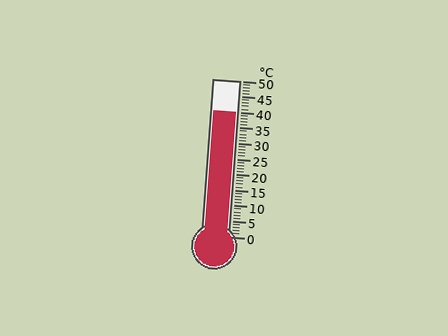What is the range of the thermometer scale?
The thermometer scale ranges from 0°C to 50°C.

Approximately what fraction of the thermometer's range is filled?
The thermometer is filled to approximately 80% of its range.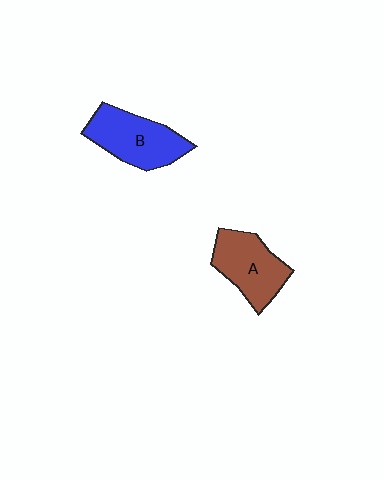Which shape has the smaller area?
Shape A (brown).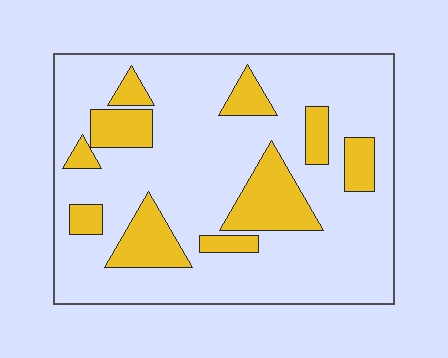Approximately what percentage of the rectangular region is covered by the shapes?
Approximately 20%.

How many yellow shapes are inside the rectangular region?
10.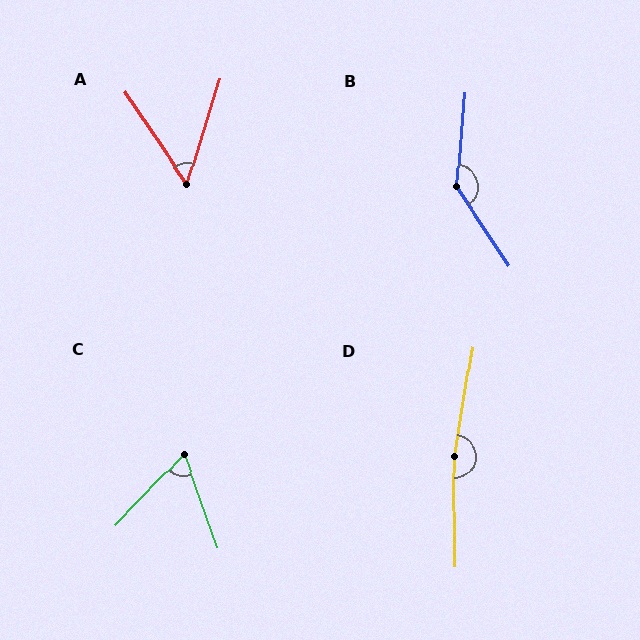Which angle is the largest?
D, at approximately 170 degrees.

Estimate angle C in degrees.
Approximately 63 degrees.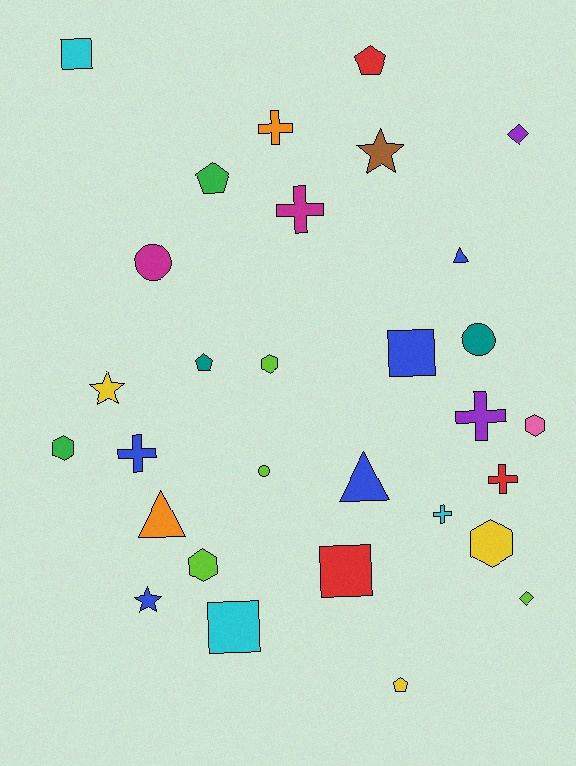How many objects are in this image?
There are 30 objects.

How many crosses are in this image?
There are 6 crosses.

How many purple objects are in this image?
There are 2 purple objects.